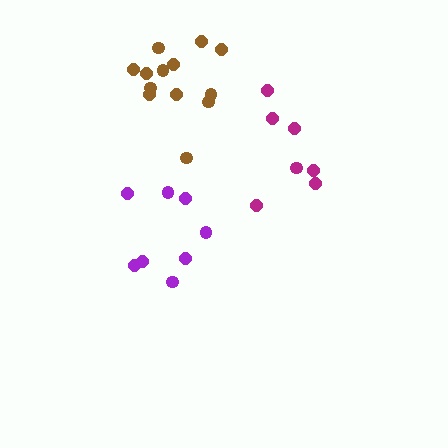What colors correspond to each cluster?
The clusters are colored: brown, purple, magenta.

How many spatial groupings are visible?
There are 3 spatial groupings.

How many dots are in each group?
Group 1: 13 dots, Group 2: 8 dots, Group 3: 7 dots (28 total).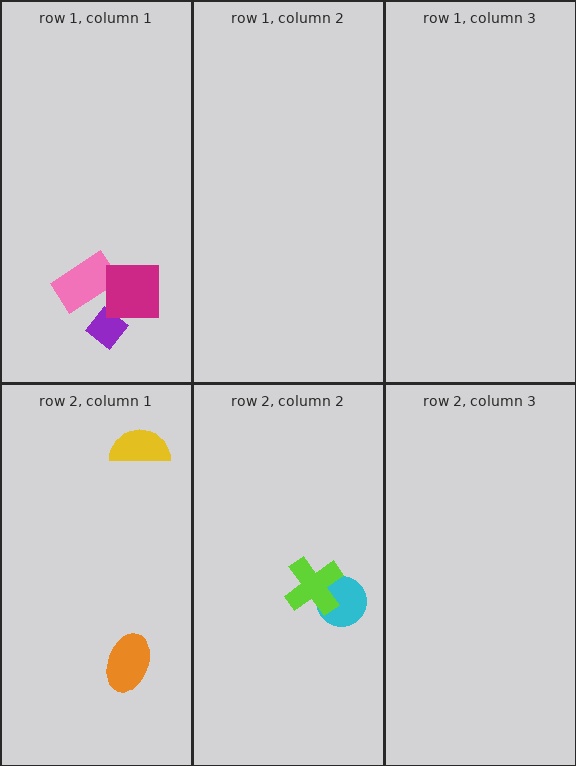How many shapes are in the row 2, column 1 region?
2.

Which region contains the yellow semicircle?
The row 2, column 1 region.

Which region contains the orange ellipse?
The row 2, column 1 region.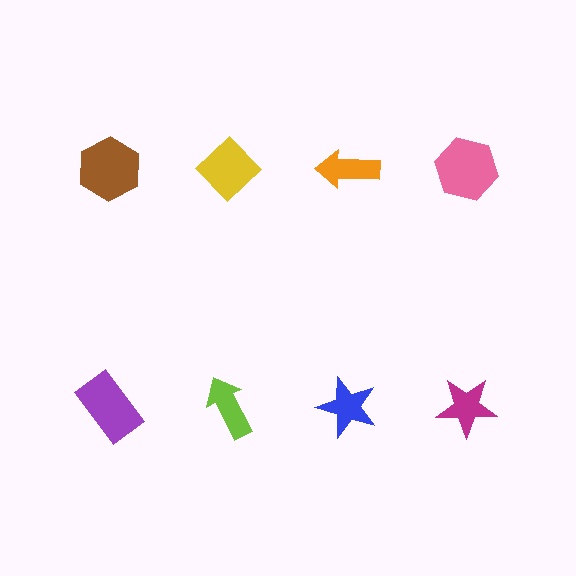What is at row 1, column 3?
An orange arrow.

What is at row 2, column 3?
A blue star.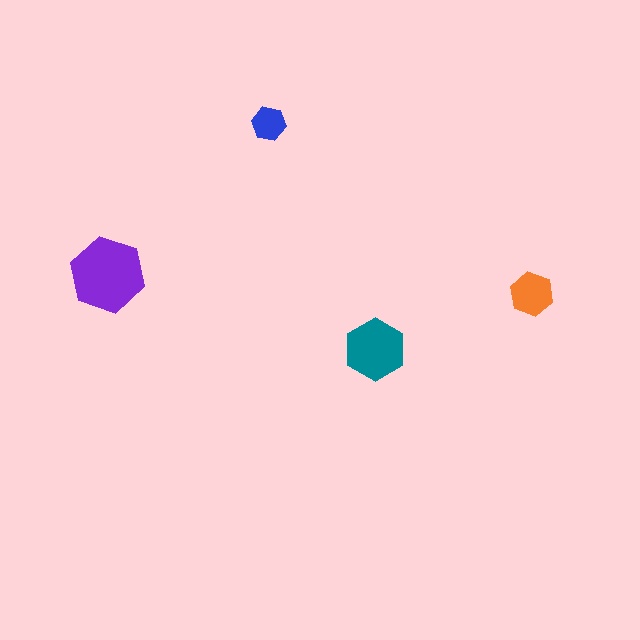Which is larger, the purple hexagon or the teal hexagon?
The purple one.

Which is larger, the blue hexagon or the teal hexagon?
The teal one.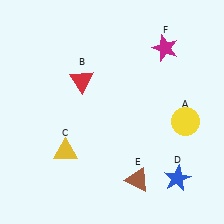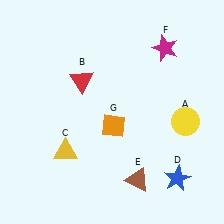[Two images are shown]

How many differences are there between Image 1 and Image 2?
There is 1 difference between the two images.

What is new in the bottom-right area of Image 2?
An orange diamond (G) was added in the bottom-right area of Image 2.